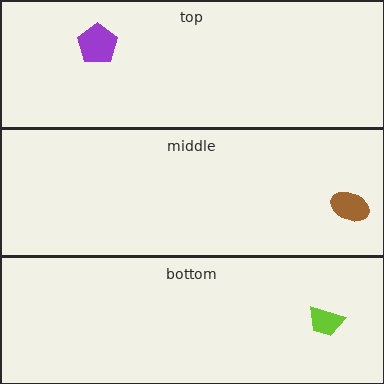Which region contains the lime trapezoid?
The bottom region.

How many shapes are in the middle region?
1.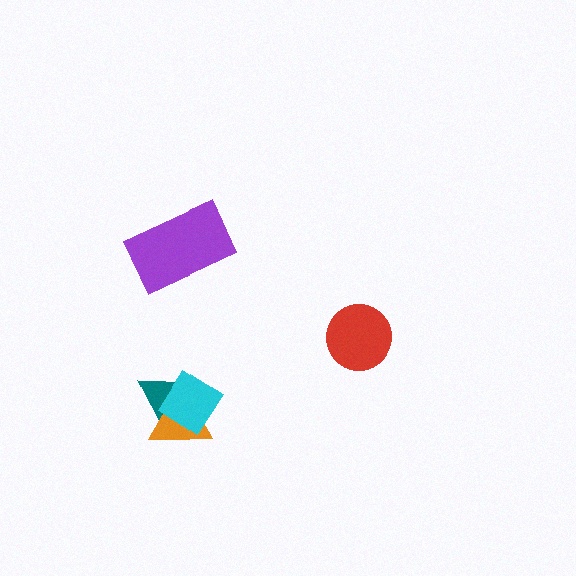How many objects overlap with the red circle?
0 objects overlap with the red circle.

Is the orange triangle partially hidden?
Yes, it is partially covered by another shape.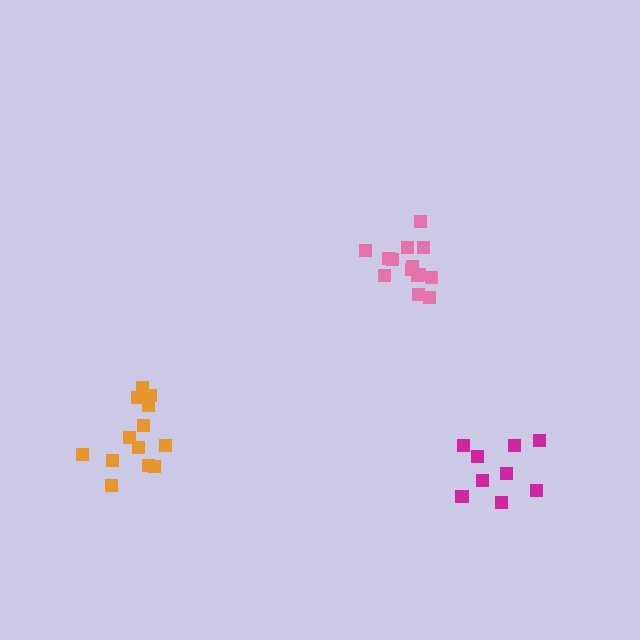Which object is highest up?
The pink cluster is topmost.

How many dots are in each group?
Group 1: 14 dots, Group 2: 9 dots, Group 3: 13 dots (36 total).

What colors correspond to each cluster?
The clusters are colored: pink, magenta, orange.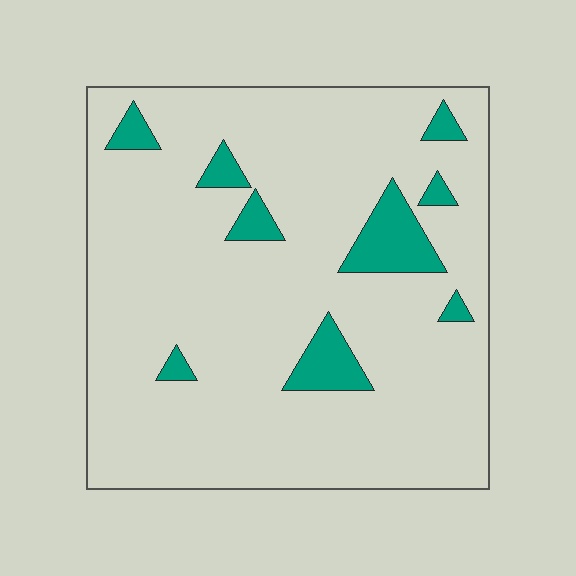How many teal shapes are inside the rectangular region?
9.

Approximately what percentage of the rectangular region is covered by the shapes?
Approximately 10%.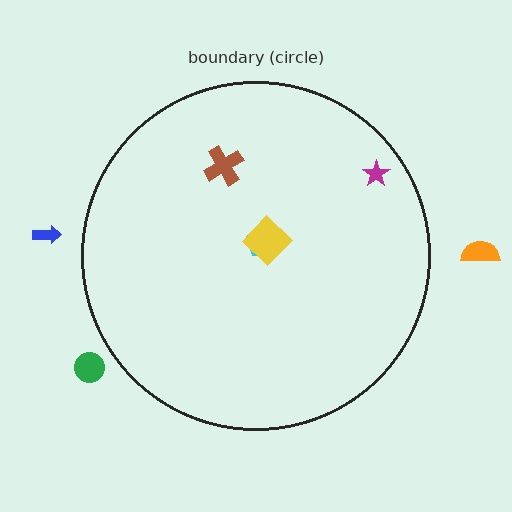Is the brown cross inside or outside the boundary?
Inside.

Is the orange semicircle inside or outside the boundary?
Outside.